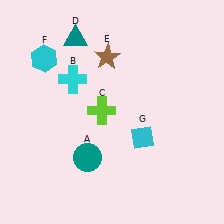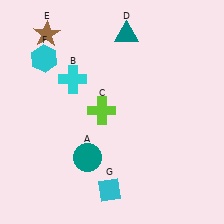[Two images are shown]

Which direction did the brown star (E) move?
The brown star (E) moved left.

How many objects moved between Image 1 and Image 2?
3 objects moved between the two images.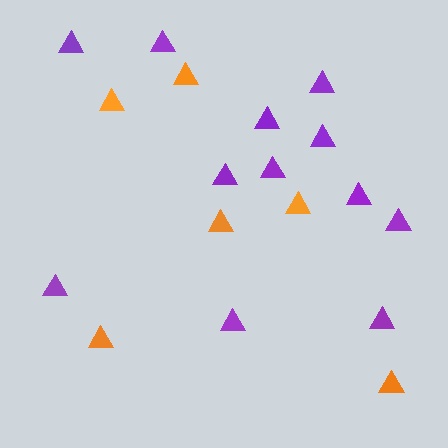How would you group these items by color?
There are 2 groups: one group of orange triangles (6) and one group of purple triangles (12).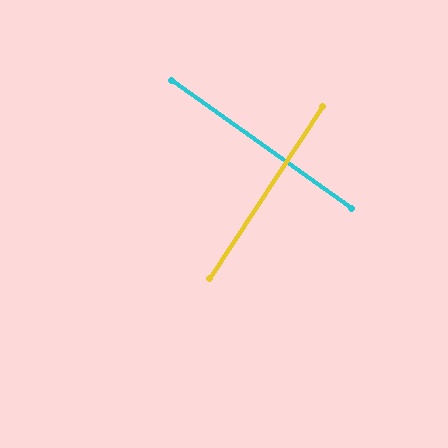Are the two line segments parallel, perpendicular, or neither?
Perpendicular — they meet at approximately 88°.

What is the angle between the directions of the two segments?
Approximately 88 degrees.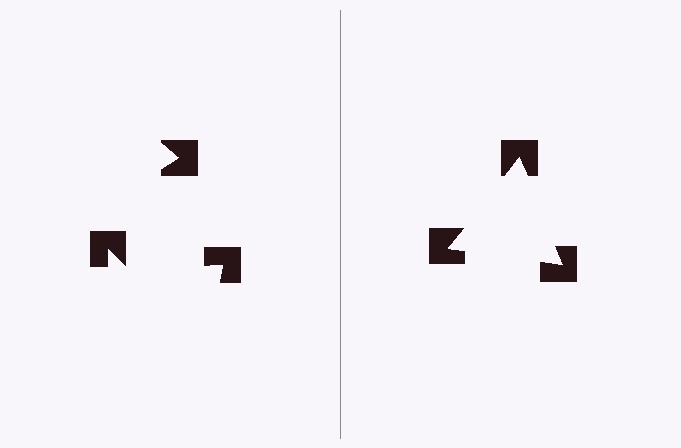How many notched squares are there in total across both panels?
6 — 3 on each side.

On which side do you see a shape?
An illusory triangle appears on the right side. On the left side the wedge cuts are rotated, so no coherent shape forms.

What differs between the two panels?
The notched squares are positioned identically on both sides; only the wedge orientations differ. On the right they align to a triangle; on the left they are misaligned.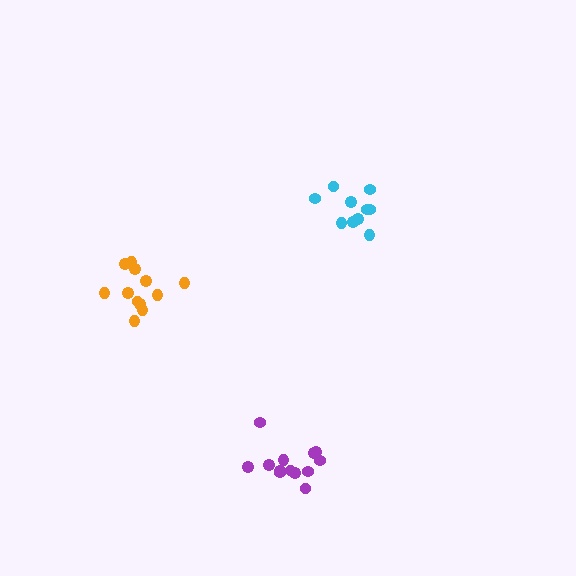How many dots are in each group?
Group 1: 13 dots, Group 2: 12 dots, Group 3: 10 dots (35 total).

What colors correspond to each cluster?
The clusters are colored: purple, orange, cyan.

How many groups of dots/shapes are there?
There are 3 groups.